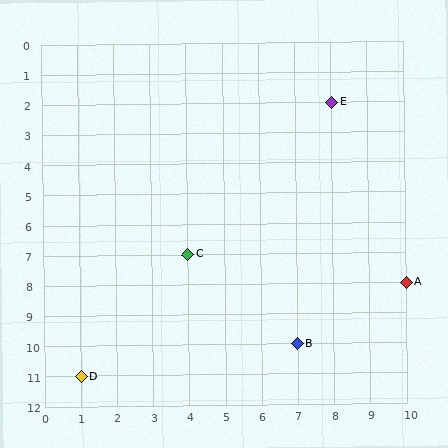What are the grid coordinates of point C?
Point C is at grid coordinates (4, 7).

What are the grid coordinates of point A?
Point A is at grid coordinates (10, 8).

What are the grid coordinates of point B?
Point B is at grid coordinates (7, 10).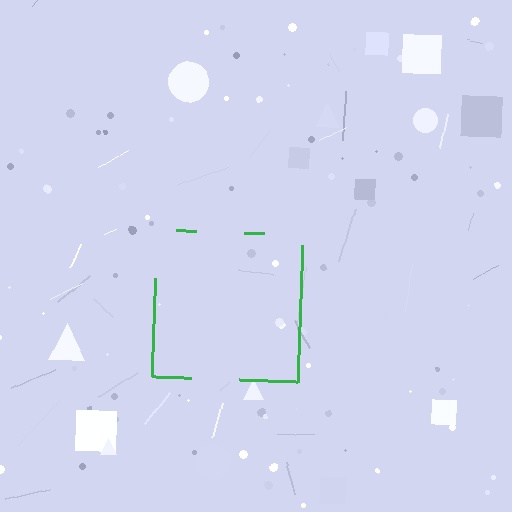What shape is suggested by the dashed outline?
The dashed outline suggests a square.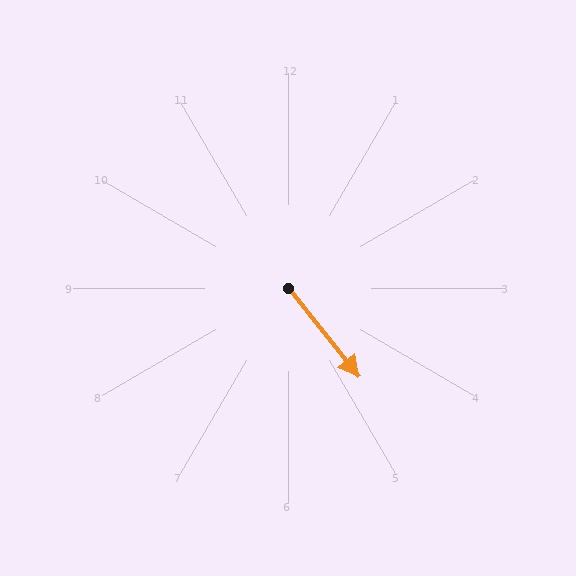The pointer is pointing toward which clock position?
Roughly 5 o'clock.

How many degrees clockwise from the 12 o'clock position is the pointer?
Approximately 141 degrees.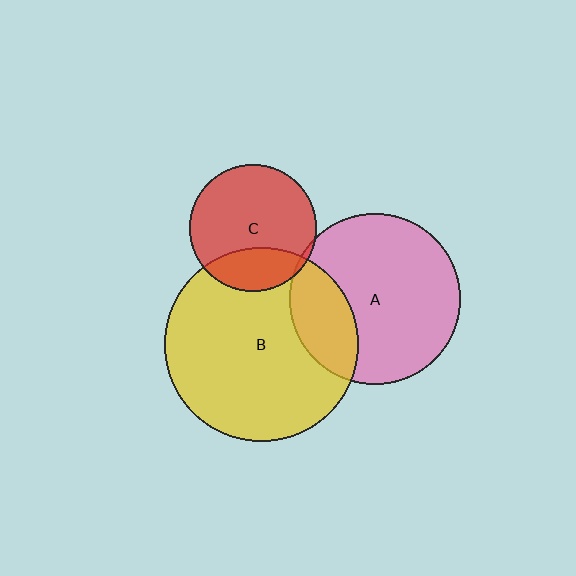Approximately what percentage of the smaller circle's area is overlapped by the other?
Approximately 25%.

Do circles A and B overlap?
Yes.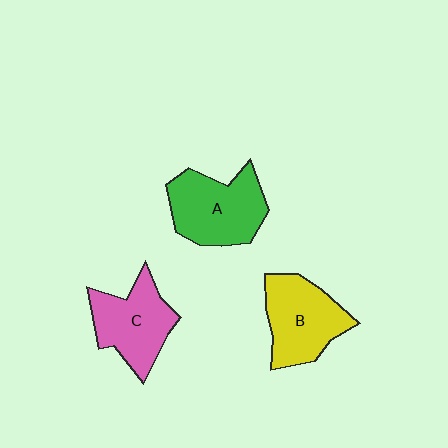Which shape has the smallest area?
Shape C (pink).